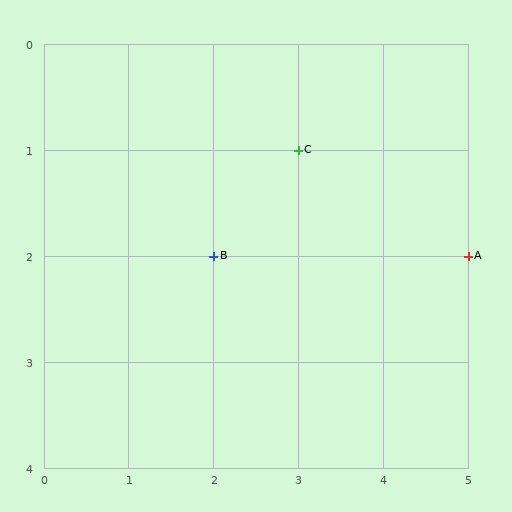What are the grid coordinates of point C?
Point C is at grid coordinates (3, 1).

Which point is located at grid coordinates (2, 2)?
Point B is at (2, 2).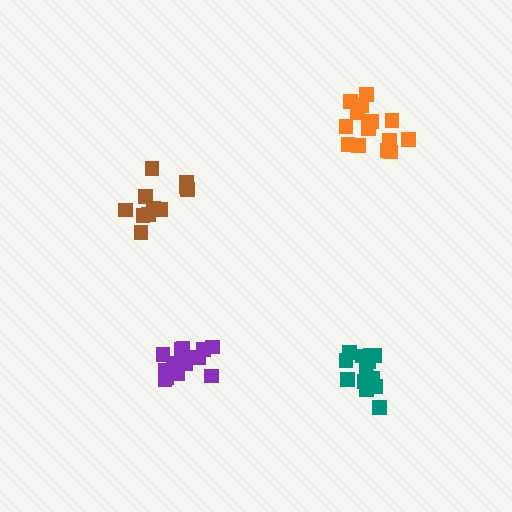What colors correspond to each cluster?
The clusters are colored: purple, orange, teal, brown.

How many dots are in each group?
Group 1: 16 dots, Group 2: 15 dots, Group 3: 14 dots, Group 4: 11 dots (56 total).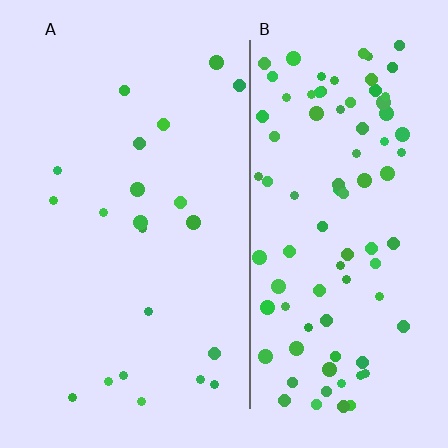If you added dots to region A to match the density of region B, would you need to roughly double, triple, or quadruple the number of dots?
Approximately quadruple.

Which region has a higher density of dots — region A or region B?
B (the right).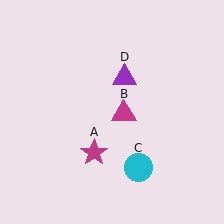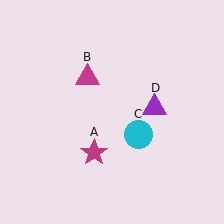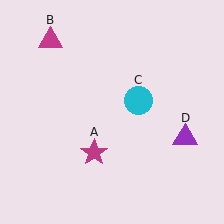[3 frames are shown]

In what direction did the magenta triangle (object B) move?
The magenta triangle (object B) moved up and to the left.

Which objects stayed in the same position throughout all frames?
Magenta star (object A) remained stationary.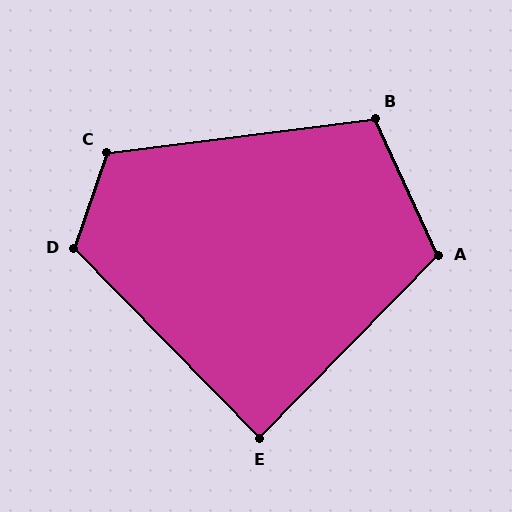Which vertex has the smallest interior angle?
E, at approximately 89 degrees.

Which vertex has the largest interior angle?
D, at approximately 117 degrees.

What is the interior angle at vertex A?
Approximately 111 degrees (obtuse).